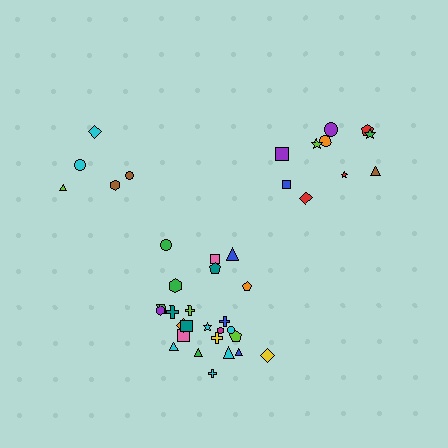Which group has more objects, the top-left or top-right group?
The top-right group.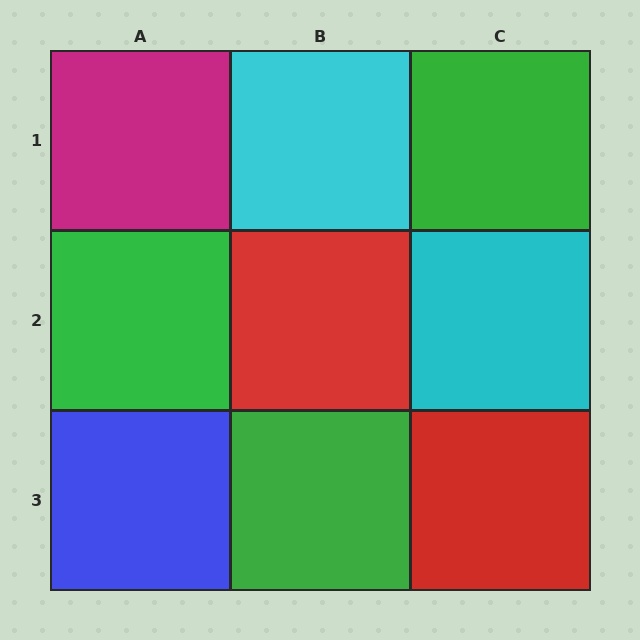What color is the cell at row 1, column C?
Green.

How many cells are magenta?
1 cell is magenta.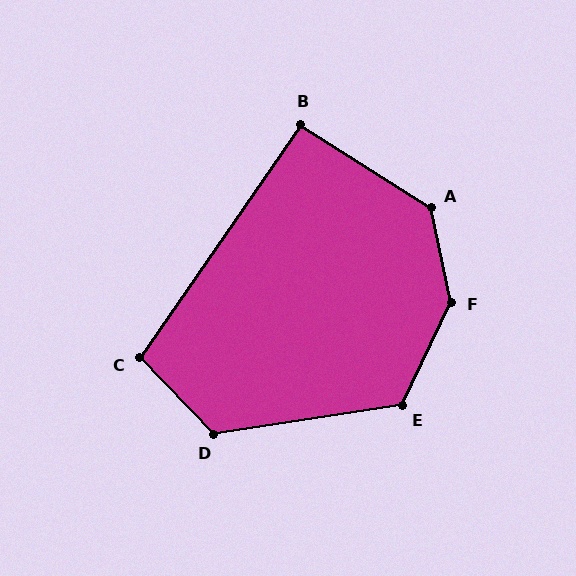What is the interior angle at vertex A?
Approximately 135 degrees (obtuse).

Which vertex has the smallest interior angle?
B, at approximately 92 degrees.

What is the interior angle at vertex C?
Approximately 101 degrees (obtuse).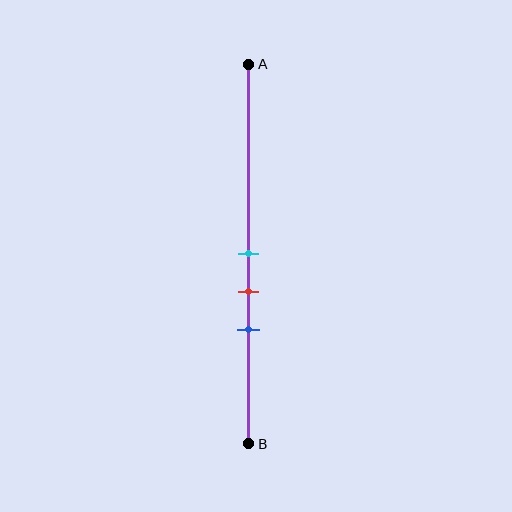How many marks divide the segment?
There are 3 marks dividing the segment.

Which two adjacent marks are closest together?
The cyan and red marks are the closest adjacent pair.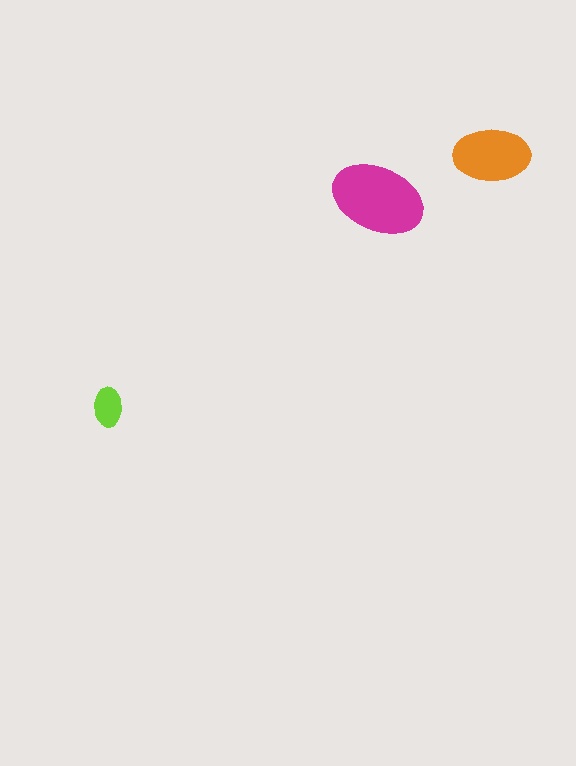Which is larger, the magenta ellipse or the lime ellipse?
The magenta one.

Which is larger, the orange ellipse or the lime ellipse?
The orange one.